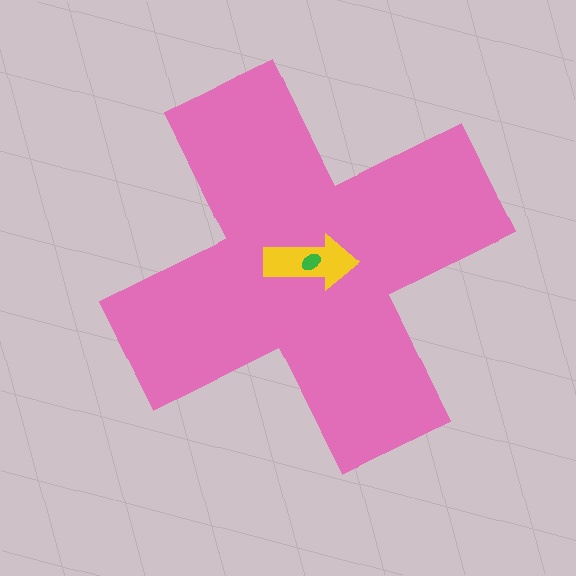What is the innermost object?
The green ellipse.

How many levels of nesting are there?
3.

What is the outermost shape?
The pink cross.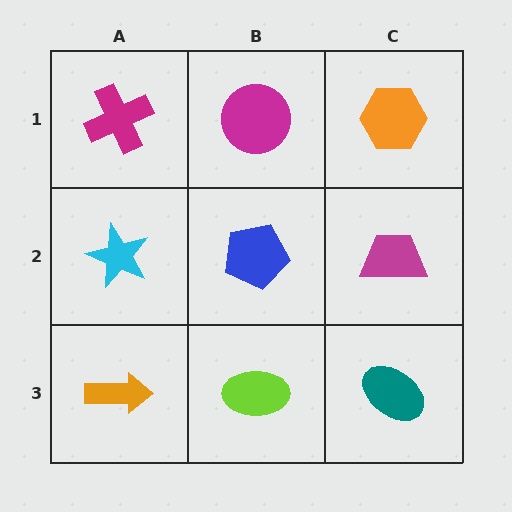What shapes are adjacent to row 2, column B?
A magenta circle (row 1, column B), a lime ellipse (row 3, column B), a cyan star (row 2, column A), a magenta trapezoid (row 2, column C).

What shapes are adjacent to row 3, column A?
A cyan star (row 2, column A), a lime ellipse (row 3, column B).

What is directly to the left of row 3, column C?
A lime ellipse.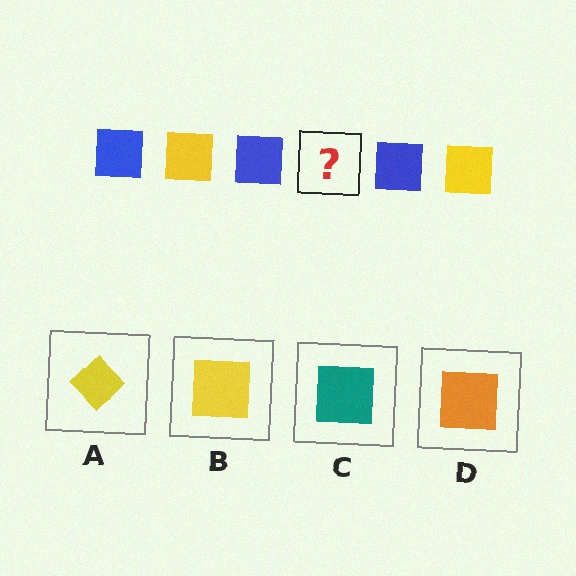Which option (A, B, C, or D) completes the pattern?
B.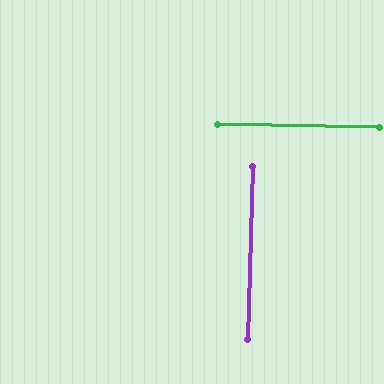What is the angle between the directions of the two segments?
Approximately 89 degrees.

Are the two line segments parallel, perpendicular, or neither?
Perpendicular — they meet at approximately 89°.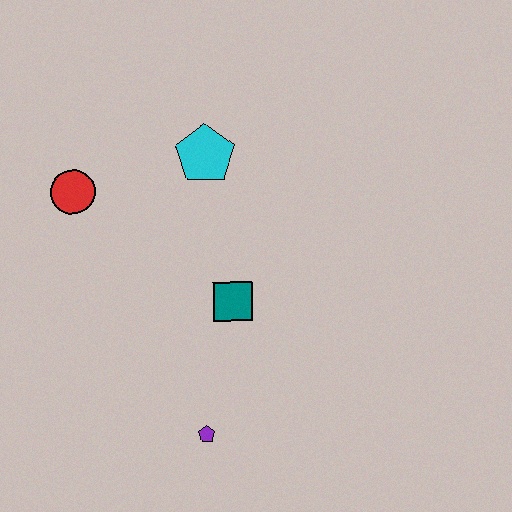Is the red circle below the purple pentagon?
No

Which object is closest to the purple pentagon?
The teal square is closest to the purple pentagon.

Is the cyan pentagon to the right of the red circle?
Yes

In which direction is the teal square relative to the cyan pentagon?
The teal square is below the cyan pentagon.